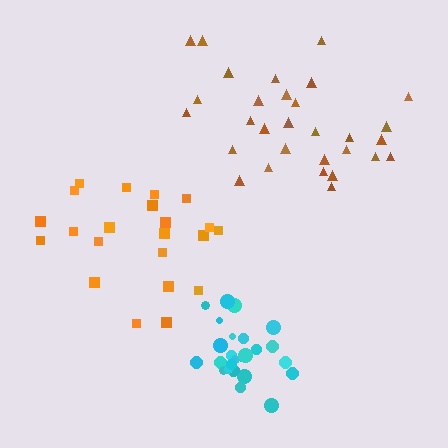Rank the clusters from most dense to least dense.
cyan, orange, brown.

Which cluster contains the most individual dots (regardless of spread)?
Brown (30).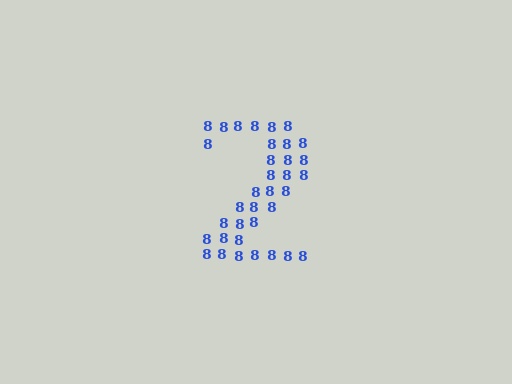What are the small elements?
The small elements are digit 8's.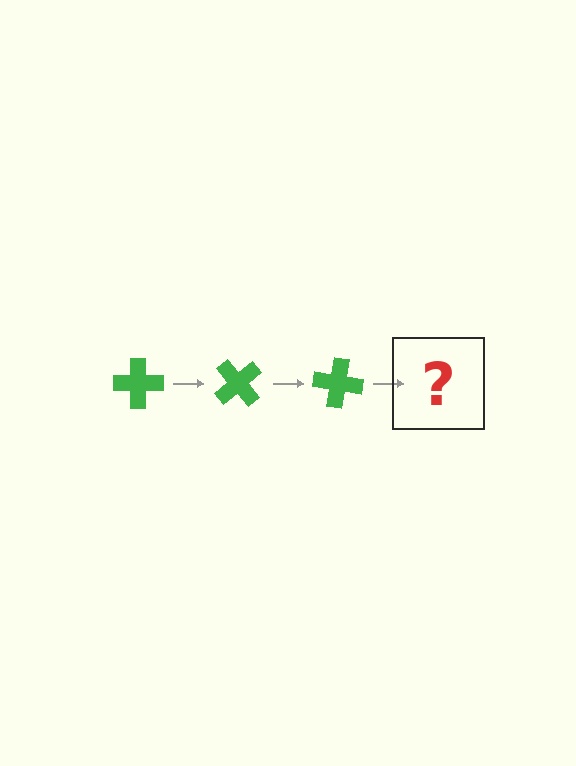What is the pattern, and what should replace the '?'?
The pattern is that the cross rotates 50 degrees each step. The '?' should be a green cross rotated 150 degrees.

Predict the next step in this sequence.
The next step is a green cross rotated 150 degrees.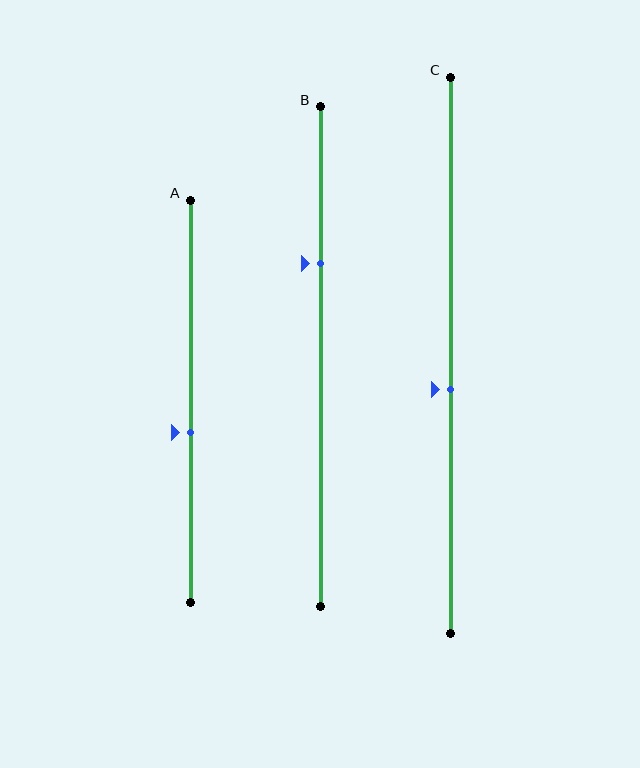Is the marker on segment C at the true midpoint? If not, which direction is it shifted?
No, the marker on segment C is shifted downward by about 6% of the segment length.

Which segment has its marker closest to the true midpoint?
Segment C has its marker closest to the true midpoint.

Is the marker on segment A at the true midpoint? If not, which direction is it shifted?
No, the marker on segment A is shifted downward by about 8% of the segment length.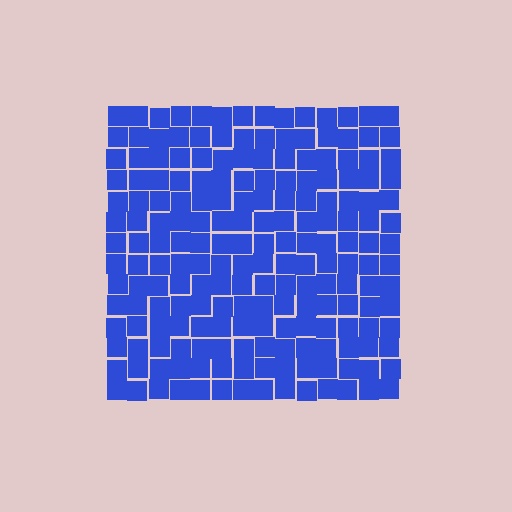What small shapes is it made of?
It is made of small squares.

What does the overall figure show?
The overall figure shows a square.